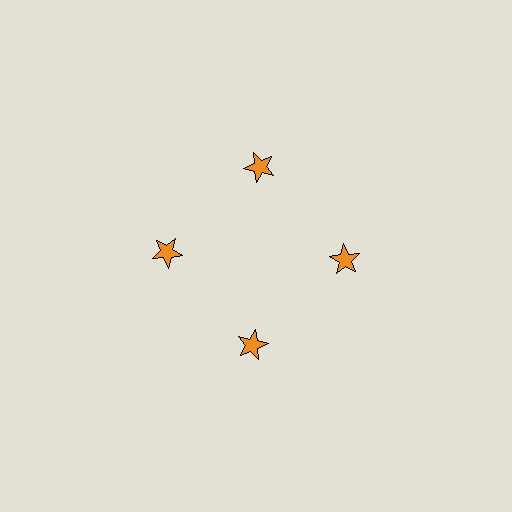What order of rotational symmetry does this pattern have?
This pattern has 4-fold rotational symmetry.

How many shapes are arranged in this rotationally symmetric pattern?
There are 4 shapes, arranged in 4 groups of 1.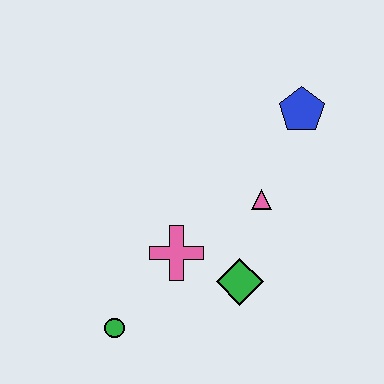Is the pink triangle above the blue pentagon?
No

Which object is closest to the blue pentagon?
The pink triangle is closest to the blue pentagon.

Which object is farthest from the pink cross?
The blue pentagon is farthest from the pink cross.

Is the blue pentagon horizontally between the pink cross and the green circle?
No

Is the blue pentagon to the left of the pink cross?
No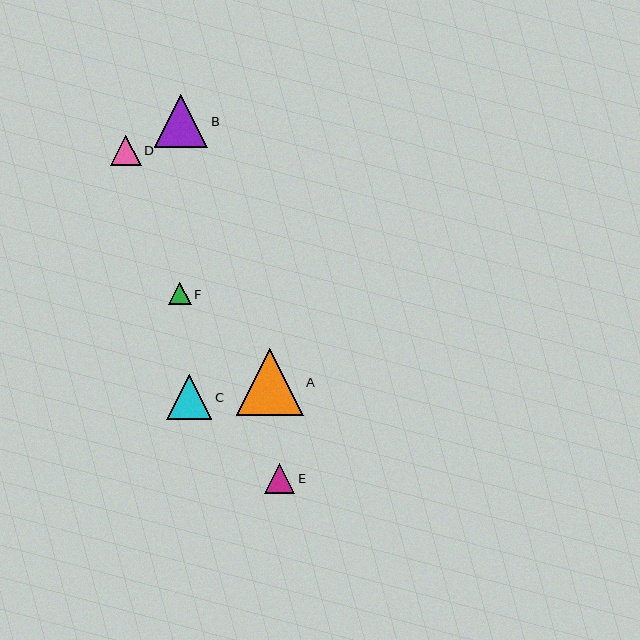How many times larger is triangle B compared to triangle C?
Triangle B is approximately 1.2 times the size of triangle C.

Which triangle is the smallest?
Triangle F is the smallest with a size of approximately 23 pixels.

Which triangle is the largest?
Triangle A is the largest with a size of approximately 67 pixels.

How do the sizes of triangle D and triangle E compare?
Triangle D and triangle E are approximately the same size.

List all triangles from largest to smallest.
From largest to smallest: A, B, C, D, E, F.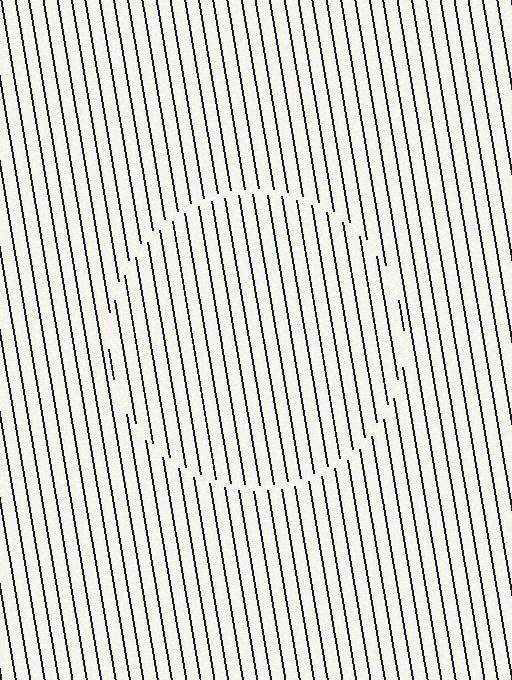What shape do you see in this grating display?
An illusory circle. The interior of the shape contains the same grating, shifted by half a period — the contour is defined by the phase discontinuity where line-ends from the inner and outer gratings abut.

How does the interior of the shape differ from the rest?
The interior of the shape contains the same grating, shifted by half a period — the contour is defined by the phase discontinuity where line-ends from the inner and outer gratings abut.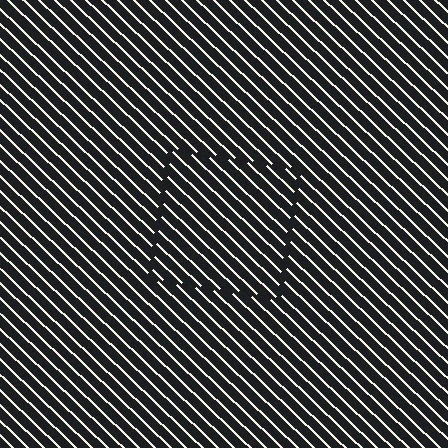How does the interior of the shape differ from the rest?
The interior of the shape contains the same grating, shifted by half a period — the contour is defined by the phase discontinuity where line-ends from the inner and outer gratings abut.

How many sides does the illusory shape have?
4 sides — the line-ends trace a square.